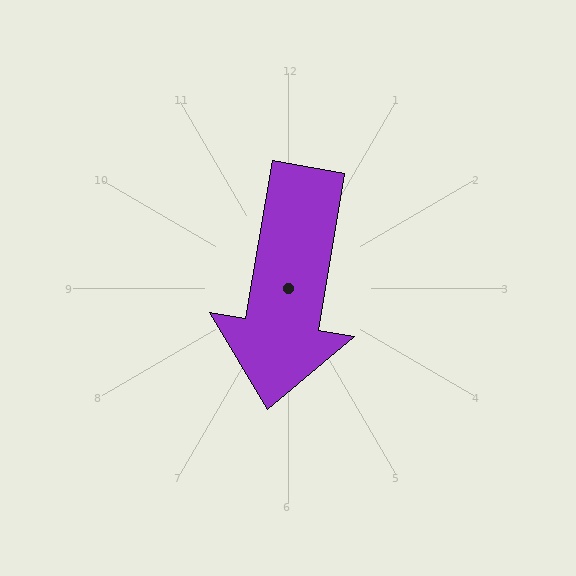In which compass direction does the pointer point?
South.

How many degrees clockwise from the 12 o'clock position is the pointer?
Approximately 190 degrees.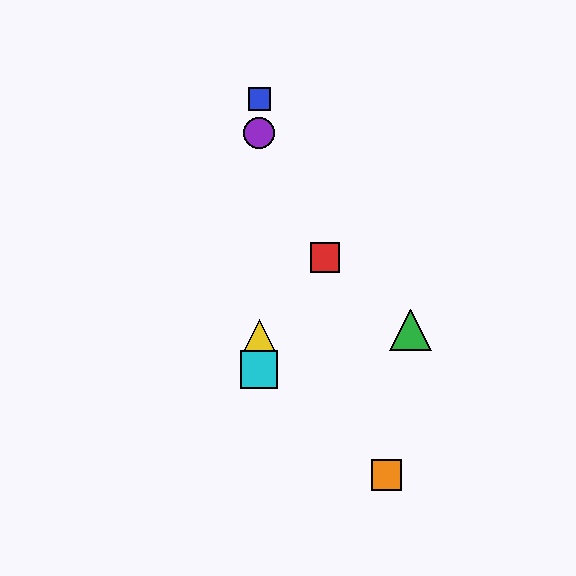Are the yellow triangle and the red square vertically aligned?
No, the yellow triangle is at x≈259 and the red square is at x≈325.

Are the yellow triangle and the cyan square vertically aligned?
Yes, both are at x≈259.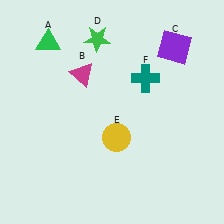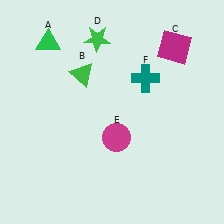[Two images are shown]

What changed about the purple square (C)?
In Image 1, C is purple. In Image 2, it changed to magenta.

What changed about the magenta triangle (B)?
In Image 1, B is magenta. In Image 2, it changed to green.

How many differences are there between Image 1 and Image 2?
There are 3 differences between the two images.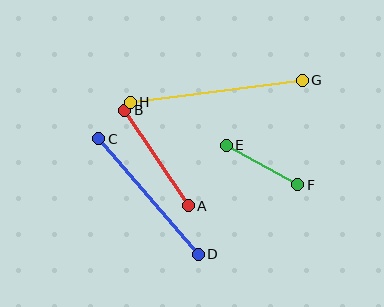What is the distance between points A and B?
The distance is approximately 115 pixels.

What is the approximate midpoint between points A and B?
The midpoint is at approximately (157, 158) pixels.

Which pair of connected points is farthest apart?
Points G and H are farthest apart.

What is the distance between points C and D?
The distance is approximately 153 pixels.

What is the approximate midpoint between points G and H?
The midpoint is at approximately (216, 91) pixels.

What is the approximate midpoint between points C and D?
The midpoint is at approximately (148, 196) pixels.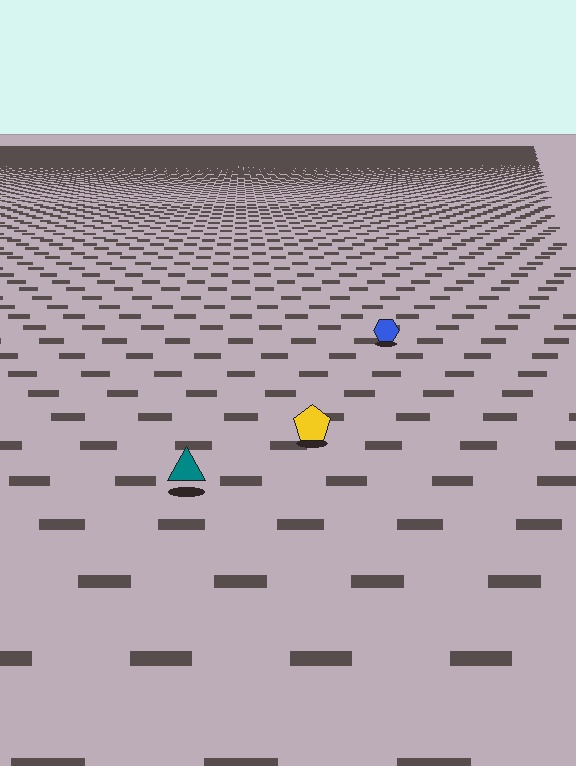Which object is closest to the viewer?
The teal triangle is closest. The texture marks near it are larger and more spread out.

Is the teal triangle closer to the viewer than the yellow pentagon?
Yes. The teal triangle is closer — you can tell from the texture gradient: the ground texture is coarser near it.